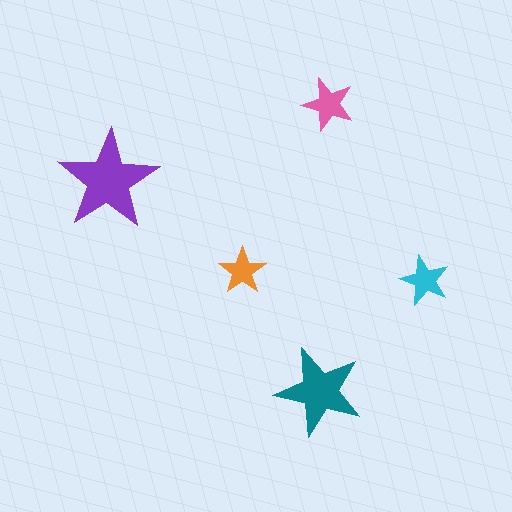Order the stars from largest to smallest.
the purple one, the teal one, the pink one, the cyan one, the orange one.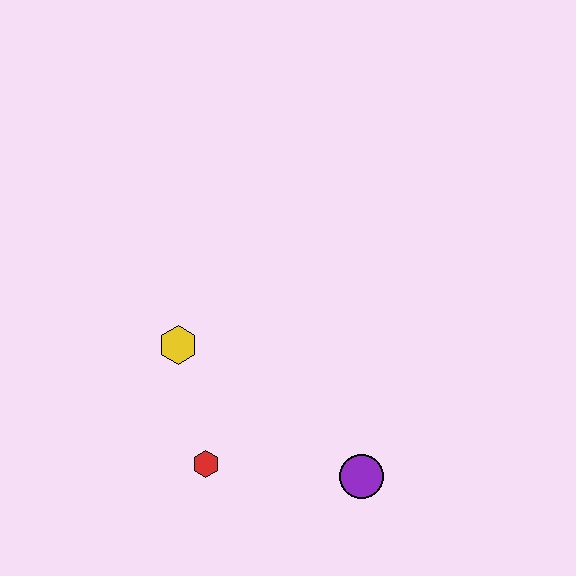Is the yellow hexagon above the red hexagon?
Yes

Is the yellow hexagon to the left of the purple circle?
Yes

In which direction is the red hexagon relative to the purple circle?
The red hexagon is to the left of the purple circle.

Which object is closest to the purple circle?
The red hexagon is closest to the purple circle.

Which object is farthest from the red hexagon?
The purple circle is farthest from the red hexagon.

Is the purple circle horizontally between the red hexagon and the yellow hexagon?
No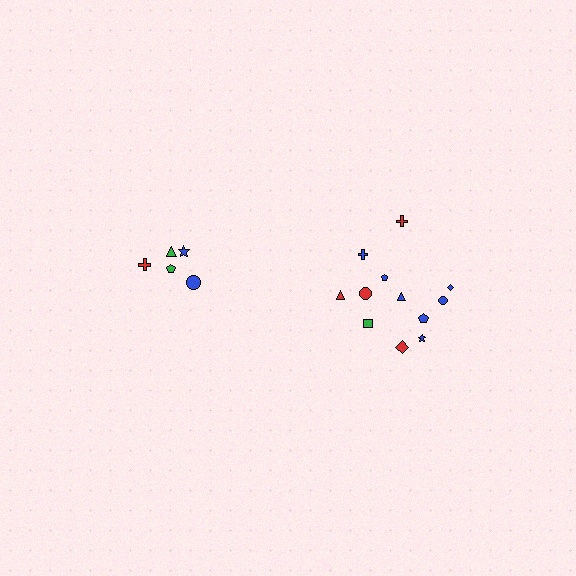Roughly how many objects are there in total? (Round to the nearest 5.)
Roughly 15 objects in total.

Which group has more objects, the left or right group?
The right group.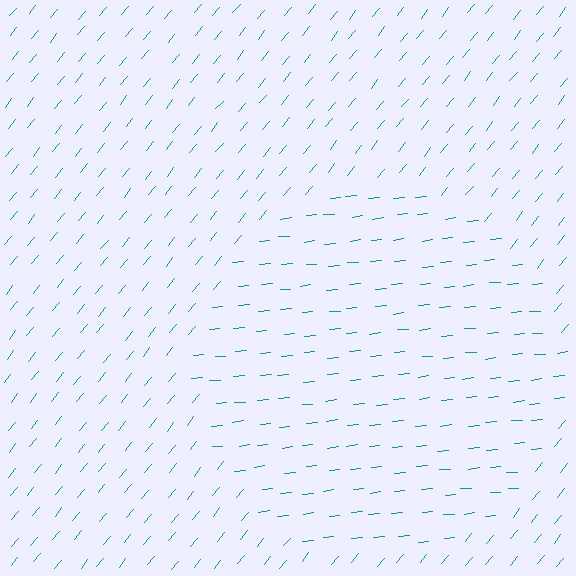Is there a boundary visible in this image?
Yes, there is a texture boundary formed by a change in line orientation.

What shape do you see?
I see a circle.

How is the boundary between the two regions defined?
The boundary is defined purely by a change in line orientation (approximately 45 degrees difference). All lines are the same color and thickness.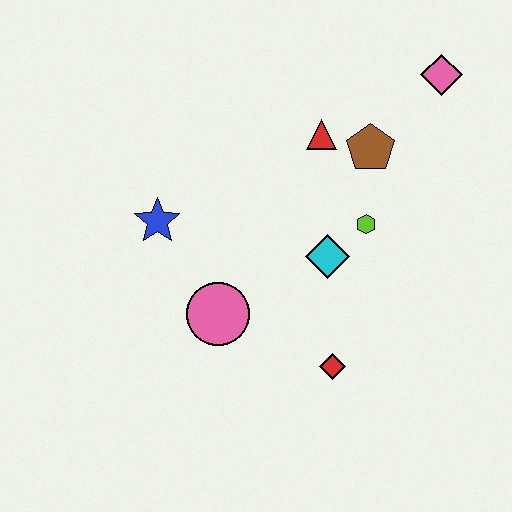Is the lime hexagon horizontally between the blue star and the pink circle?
No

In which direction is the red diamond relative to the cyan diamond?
The red diamond is below the cyan diamond.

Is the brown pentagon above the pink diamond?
No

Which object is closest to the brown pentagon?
The red triangle is closest to the brown pentagon.